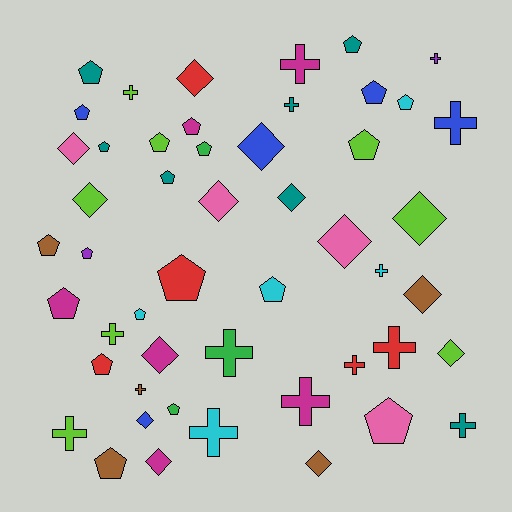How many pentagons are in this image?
There are 21 pentagons.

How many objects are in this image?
There are 50 objects.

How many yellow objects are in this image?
There are no yellow objects.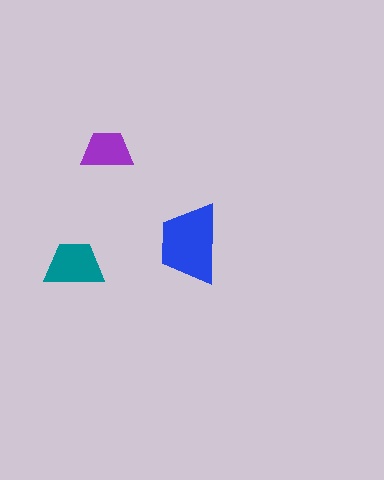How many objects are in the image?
There are 3 objects in the image.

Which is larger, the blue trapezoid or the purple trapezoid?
The blue one.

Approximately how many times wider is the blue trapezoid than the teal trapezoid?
About 1.5 times wider.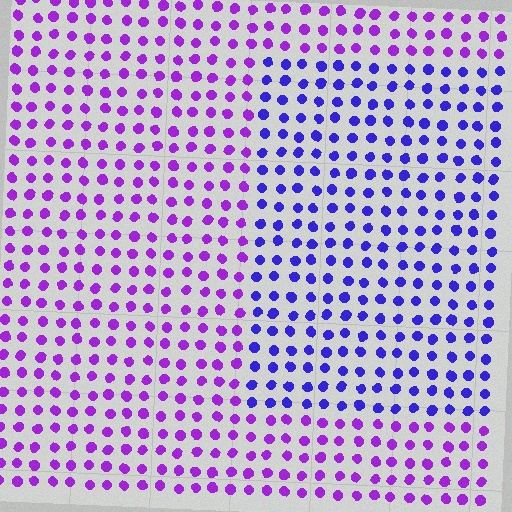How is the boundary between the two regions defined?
The boundary is defined purely by a slight shift in hue (about 37 degrees). Spacing, size, and orientation are identical on both sides.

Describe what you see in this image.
The image is filled with small purple elements in a uniform arrangement. A rectangle-shaped region is visible where the elements are tinted to a slightly different hue, forming a subtle color boundary.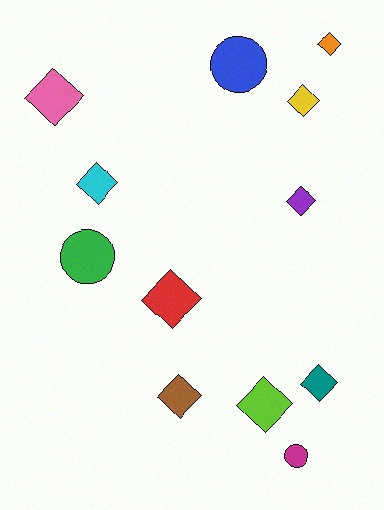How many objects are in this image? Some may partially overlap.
There are 12 objects.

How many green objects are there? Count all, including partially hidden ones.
There is 1 green object.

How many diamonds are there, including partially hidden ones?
There are 9 diamonds.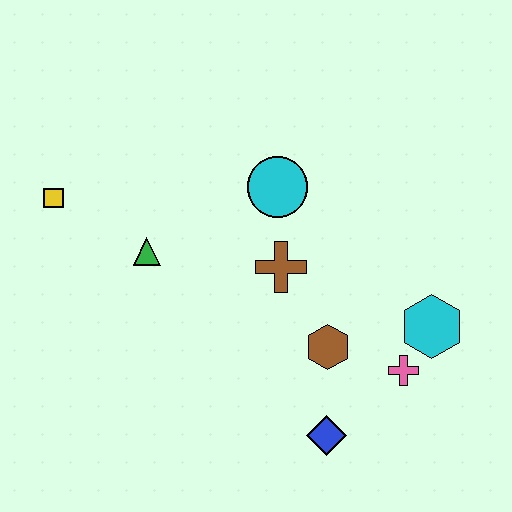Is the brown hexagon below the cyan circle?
Yes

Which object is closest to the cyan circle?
The brown cross is closest to the cyan circle.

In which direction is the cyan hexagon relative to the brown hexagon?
The cyan hexagon is to the right of the brown hexagon.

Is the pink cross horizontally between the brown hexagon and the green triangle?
No